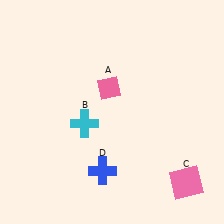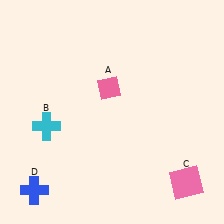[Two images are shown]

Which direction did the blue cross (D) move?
The blue cross (D) moved left.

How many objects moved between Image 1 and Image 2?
2 objects moved between the two images.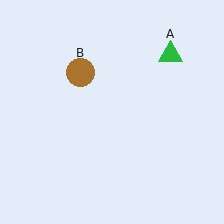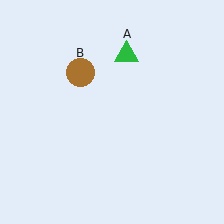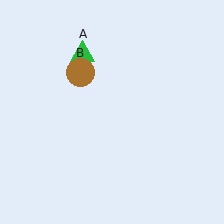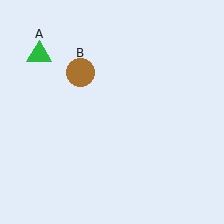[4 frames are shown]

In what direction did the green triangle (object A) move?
The green triangle (object A) moved left.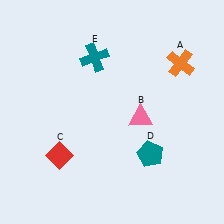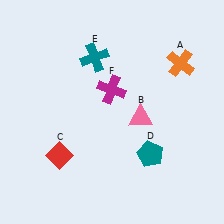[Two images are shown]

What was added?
A magenta cross (F) was added in Image 2.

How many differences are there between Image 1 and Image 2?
There is 1 difference between the two images.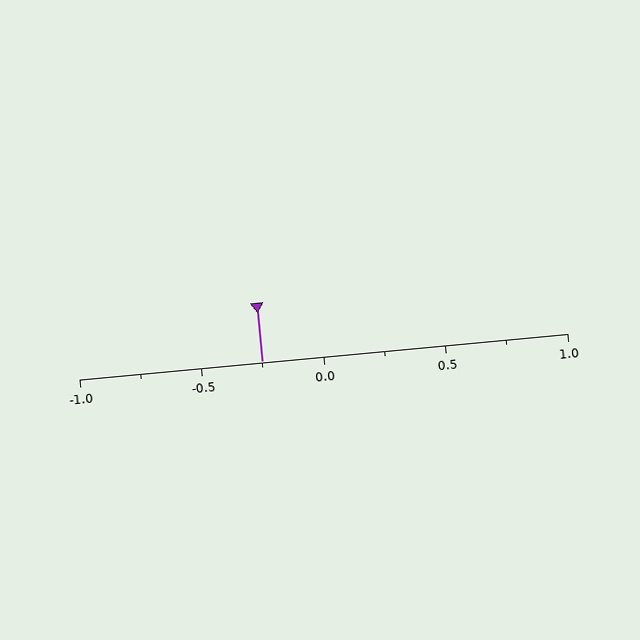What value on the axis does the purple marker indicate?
The marker indicates approximately -0.25.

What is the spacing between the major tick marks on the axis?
The major ticks are spaced 0.5 apart.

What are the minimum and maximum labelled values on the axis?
The axis runs from -1.0 to 1.0.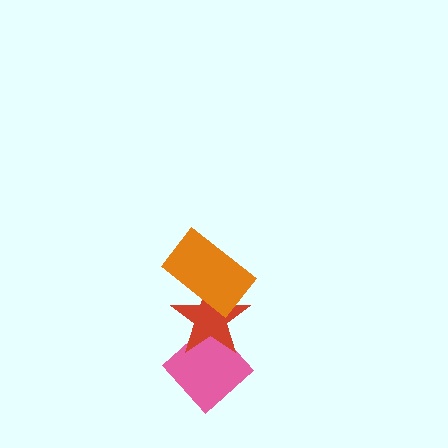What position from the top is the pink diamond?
The pink diamond is 3rd from the top.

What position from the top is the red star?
The red star is 2nd from the top.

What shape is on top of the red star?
The orange rectangle is on top of the red star.